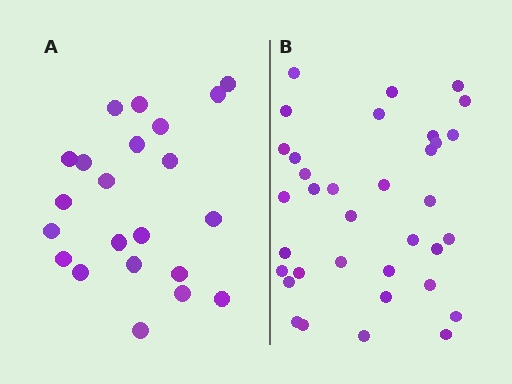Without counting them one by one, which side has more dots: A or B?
Region B (the right region) has more dots.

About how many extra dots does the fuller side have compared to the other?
Region B has approximately 15 more dots than region A.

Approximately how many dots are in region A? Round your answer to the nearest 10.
About 20 dots. (The exact count is 22, which rounds to 20.)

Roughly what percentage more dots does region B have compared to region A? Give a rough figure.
About 60% more.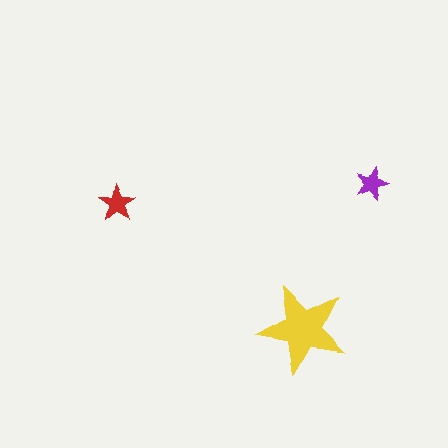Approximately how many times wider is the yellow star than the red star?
About 2.5 times wider.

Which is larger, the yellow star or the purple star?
The yellow one.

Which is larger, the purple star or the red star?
The red one.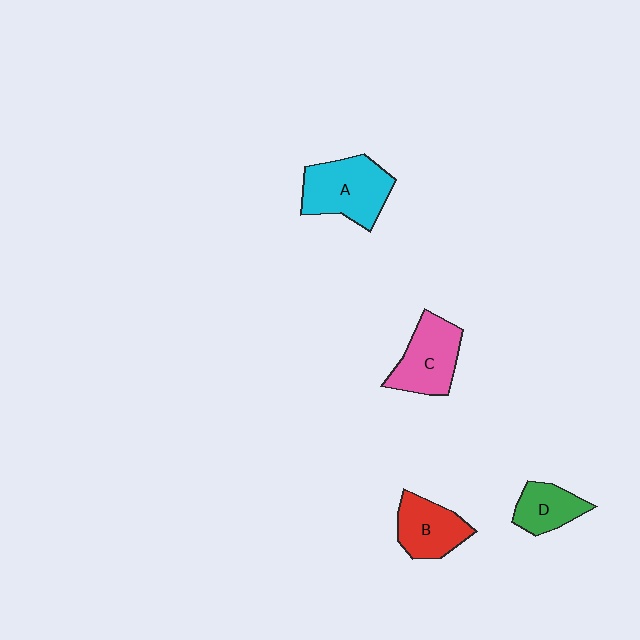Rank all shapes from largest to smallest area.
From largest to smallest: A (cyan), C (pink), B (red), D (green).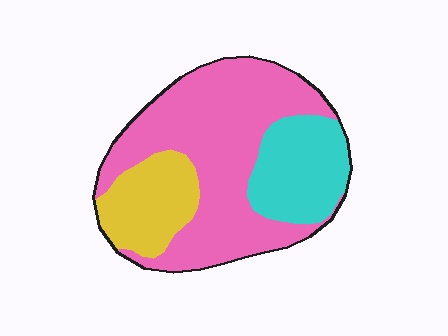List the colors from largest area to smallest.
From largest to smallest: pink, cyan, yellow.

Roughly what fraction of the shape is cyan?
Cyan covers roughly 20% of the shape.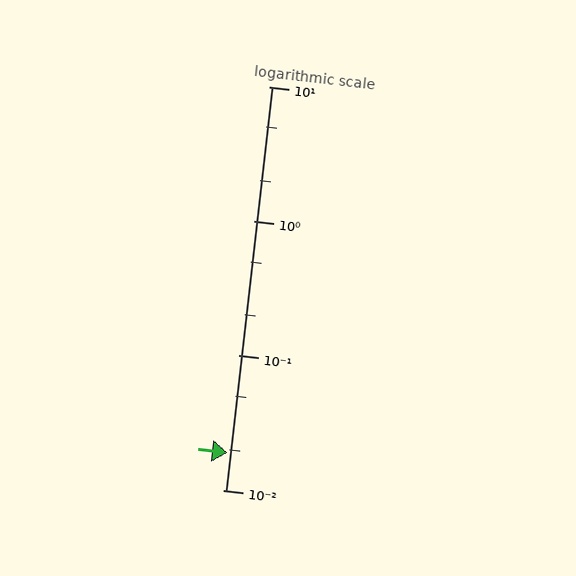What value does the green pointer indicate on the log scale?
The pointer indicates approximately 0.019.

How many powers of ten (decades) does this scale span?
The scale spans 3 decades, from 0.01 to 10.